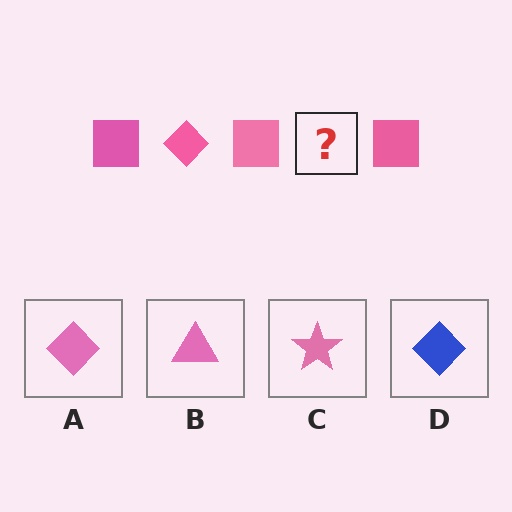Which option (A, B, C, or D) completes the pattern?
A.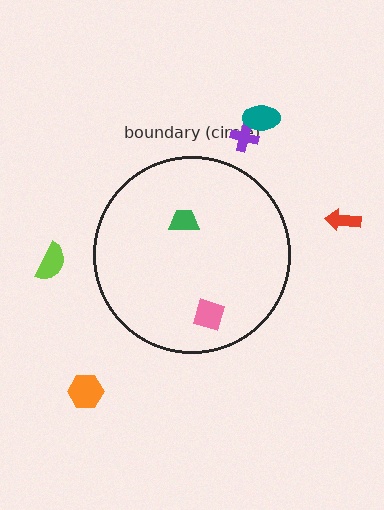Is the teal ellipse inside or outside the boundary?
Outside.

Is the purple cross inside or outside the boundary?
Outside.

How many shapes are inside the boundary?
2 inside, 5 outside.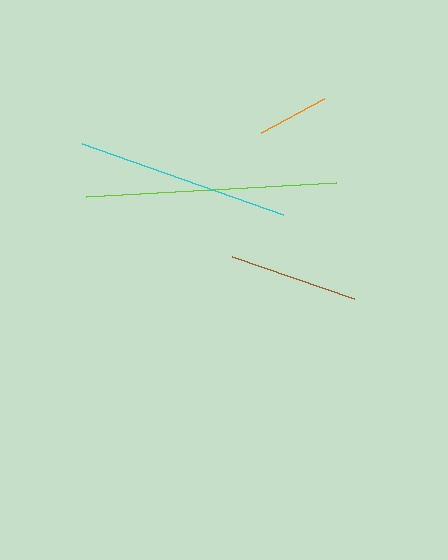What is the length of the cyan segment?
The cyan segment is approximately 214 pixels long.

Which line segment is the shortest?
The orange line is the shortest at approximately 72 pixels.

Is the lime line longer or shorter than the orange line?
The lime line is longer than the orange line.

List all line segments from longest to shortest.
From longest to shortest: lime, cyan, brown, orange.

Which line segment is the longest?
The lime line is the longest at approximately 250 pixels.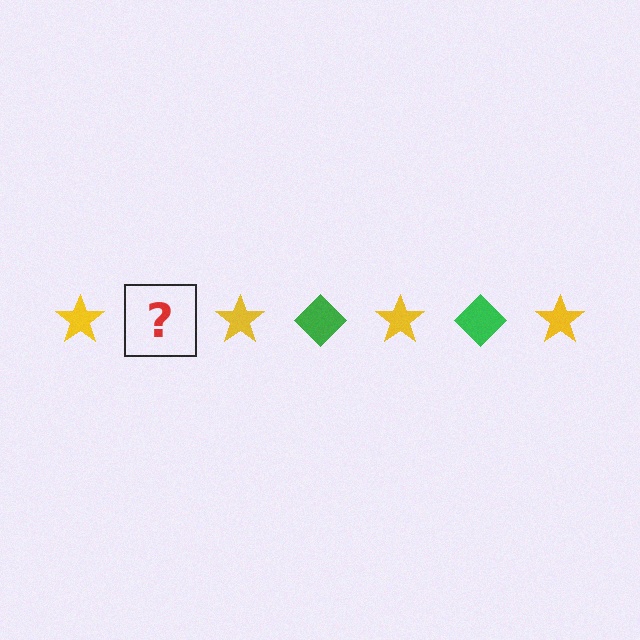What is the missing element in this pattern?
The missing element is a green diamond.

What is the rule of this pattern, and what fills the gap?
The rule is that the pattern alternates between yellow star and green diamond. The gap should be filled with a green diamond.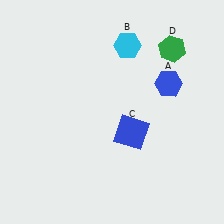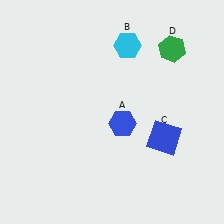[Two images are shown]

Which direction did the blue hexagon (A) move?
The blue hexagon (A) moved left.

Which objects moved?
The objects that moved are: the blue hexagon (A), the blue square (C).